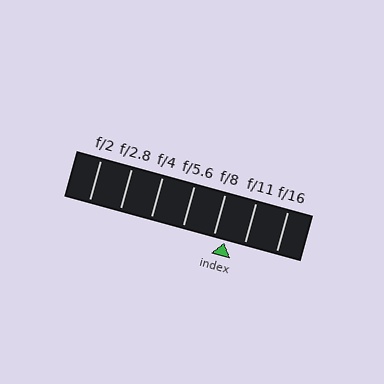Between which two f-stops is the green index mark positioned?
The index mark is between f/8 and f/11.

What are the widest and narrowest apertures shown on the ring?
The widest aperture shown is f/2 and the narrowest is f/16.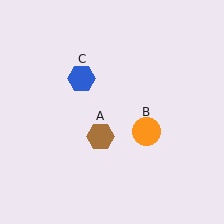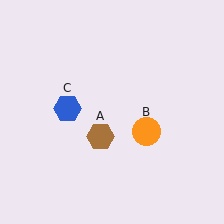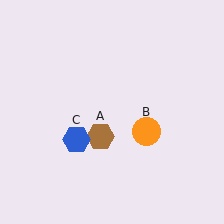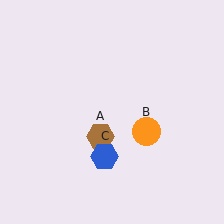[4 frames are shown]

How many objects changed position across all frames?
1 object changed position: blue hexagon (object C).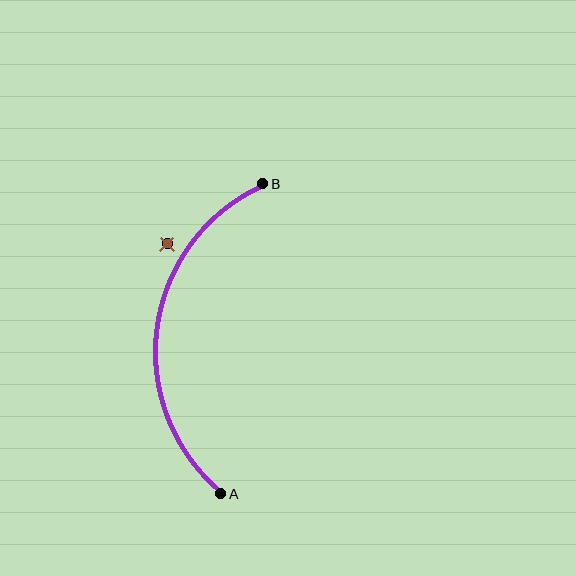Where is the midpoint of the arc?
The arc midpoint is the point on the curve farthest from the straight line joining A and B. It sits to the left of that line.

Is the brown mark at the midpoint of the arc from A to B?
No — the brown mark does not lie on the arc at all. It sits slightly outside the curve.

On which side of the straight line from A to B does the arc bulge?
The arc bulges to the left of the straight line connecting A and B.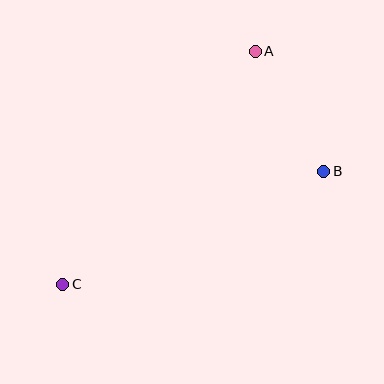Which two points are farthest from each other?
Points A and C are farthest from each other.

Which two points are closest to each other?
Points A and B are closest to each other.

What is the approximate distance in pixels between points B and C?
The distance between B and C is approximately 284 pixels.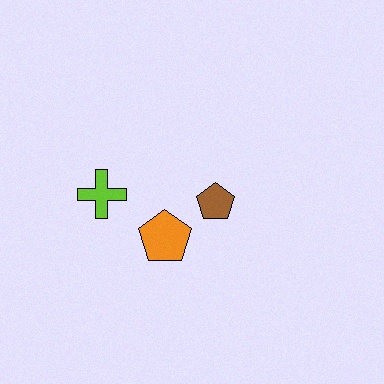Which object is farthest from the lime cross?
The brown pentagon is farthest from the lime cross.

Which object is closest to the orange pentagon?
The brown pentagon is closest to the orange pentagon.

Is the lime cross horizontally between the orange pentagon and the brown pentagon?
No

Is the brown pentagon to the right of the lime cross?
Yes